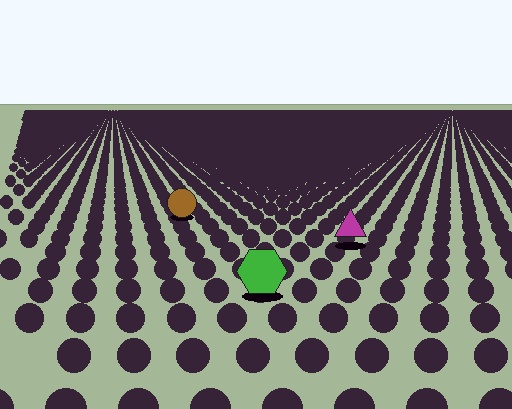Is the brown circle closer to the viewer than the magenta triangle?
No. The magenta triangle is closer — you can tell from the texture gradient: the ground texture is coarser near it.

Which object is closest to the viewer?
The green hexagon is closest. The texture marks near it are larger and more spread out.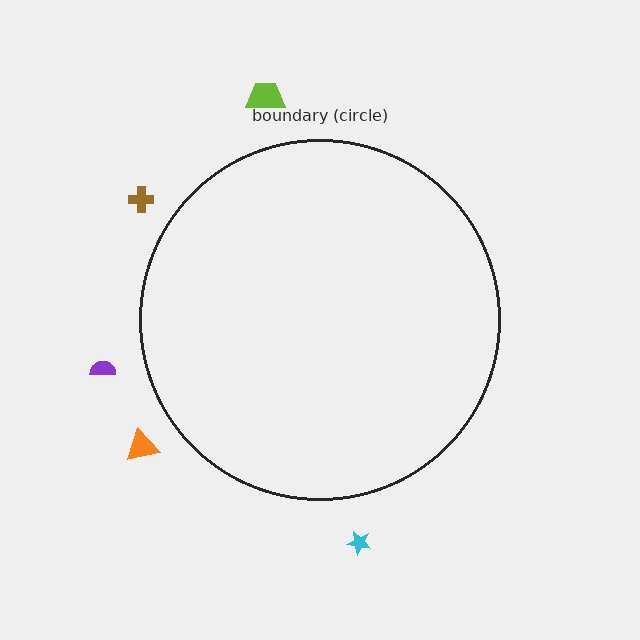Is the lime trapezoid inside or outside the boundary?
Outside.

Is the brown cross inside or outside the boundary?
Outside.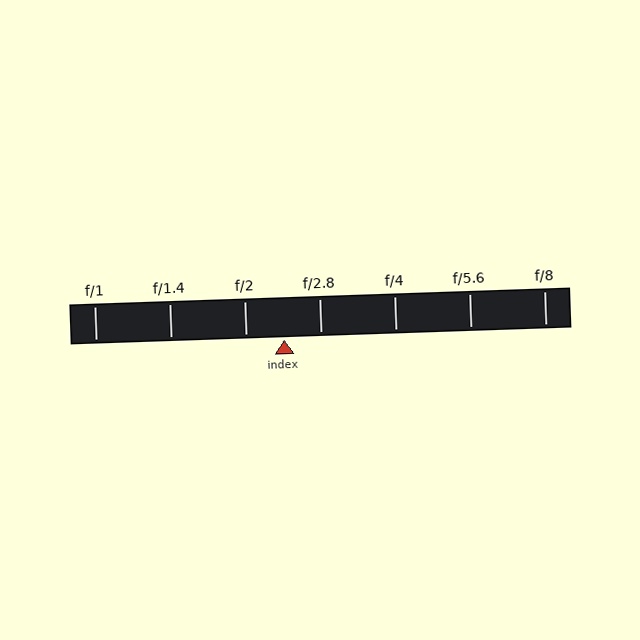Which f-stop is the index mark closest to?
The index mark is closest to f/2.8.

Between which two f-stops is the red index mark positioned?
The index mark is between f/2 and f/2.8.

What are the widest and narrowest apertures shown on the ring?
The widest aperture shown is f/1 and the narrowest is f/8.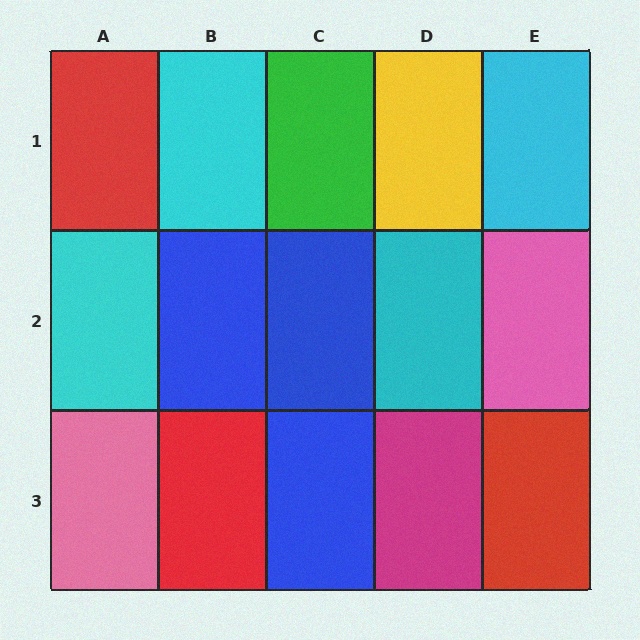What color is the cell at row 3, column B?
Red.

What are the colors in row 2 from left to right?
Cyan, blue, blue, cyan, pink.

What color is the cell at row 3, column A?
Pink.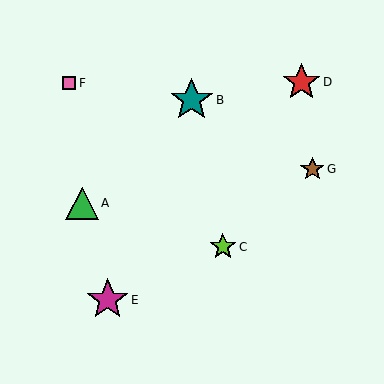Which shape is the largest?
The teal star (labeled B) is the largest.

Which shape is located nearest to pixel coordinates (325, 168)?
The brown star (labeled G) at (312, 169) is nearest to that location.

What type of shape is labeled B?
Shape B is a teal star.